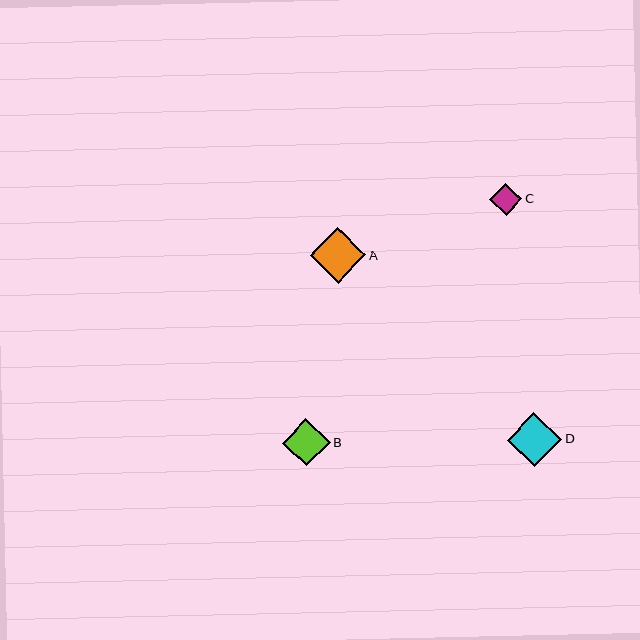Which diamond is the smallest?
Diamond C is the smallest with a size of approximately 32 pixels.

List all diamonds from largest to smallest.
From largest to smallest: A, D, B, C.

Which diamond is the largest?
Diamond A is the largest with a size of approximately 55 pixels.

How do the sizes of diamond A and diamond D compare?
Diamond A and diamond D are approximately the same size.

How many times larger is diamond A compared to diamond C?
Diamond A is approximately 1.7 times the size of diamond C.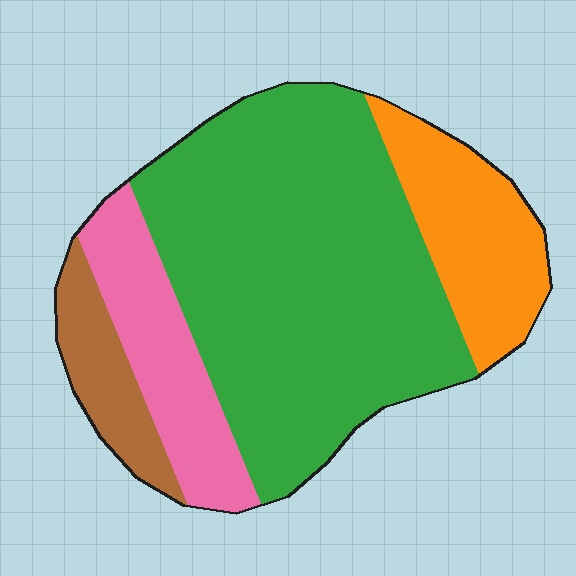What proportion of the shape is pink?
Pink takes up about one sixth (1/6) of the shape.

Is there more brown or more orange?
Orange.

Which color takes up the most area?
Green, at roughly 60%.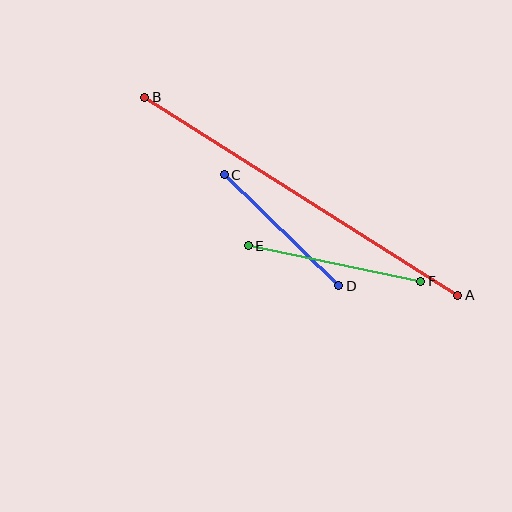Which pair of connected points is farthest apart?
Points A and B are farthest apart.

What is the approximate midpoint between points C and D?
The midpoint is at approximately (281, 230) pixels.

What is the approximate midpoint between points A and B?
The midpoint is at approximately (301, 196) pixels.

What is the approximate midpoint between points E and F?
The midpoint is at approximately (334, 264) pixels.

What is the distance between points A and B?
The distance is approximately 370 pixels.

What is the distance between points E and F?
The distance is approximately 176 pixels.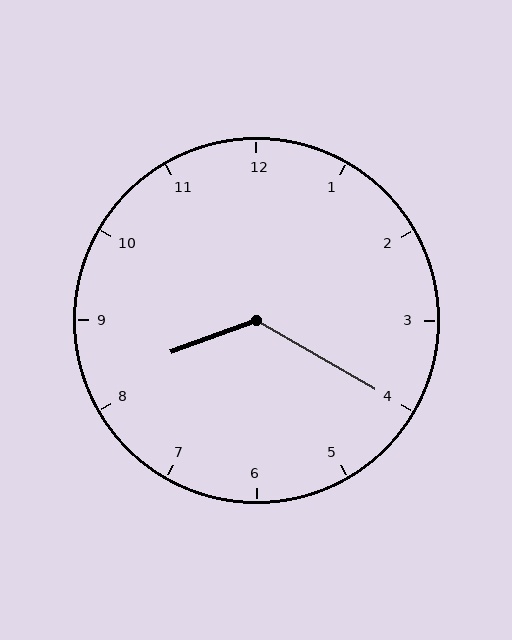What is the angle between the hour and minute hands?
Approximately 130 degrees.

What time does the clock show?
8:20.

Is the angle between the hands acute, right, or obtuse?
It is obtuse.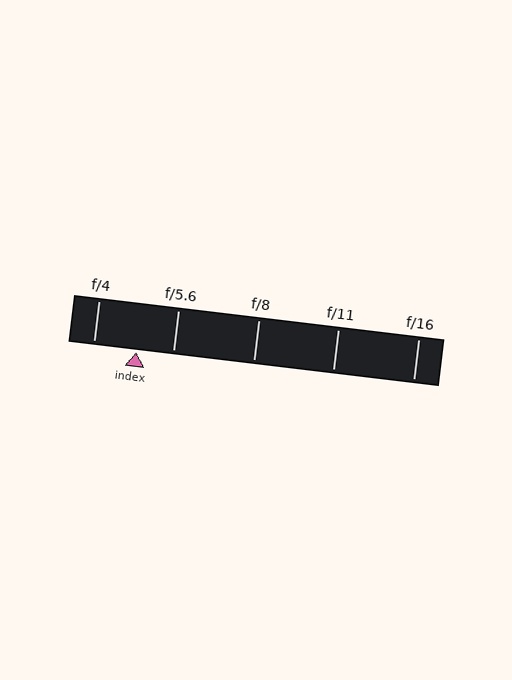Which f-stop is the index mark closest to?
The index mark is closest to f/5.6.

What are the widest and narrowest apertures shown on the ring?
The widest aperture shown is f/4 and the narrowest is f/16.